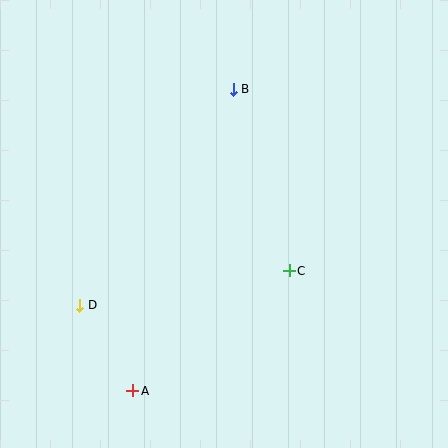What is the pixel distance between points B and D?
The distance between B and D is 265 pixels.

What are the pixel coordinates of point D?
Point D is at (79, 305).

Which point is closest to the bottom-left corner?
Point A is closest to the bottom-left corner.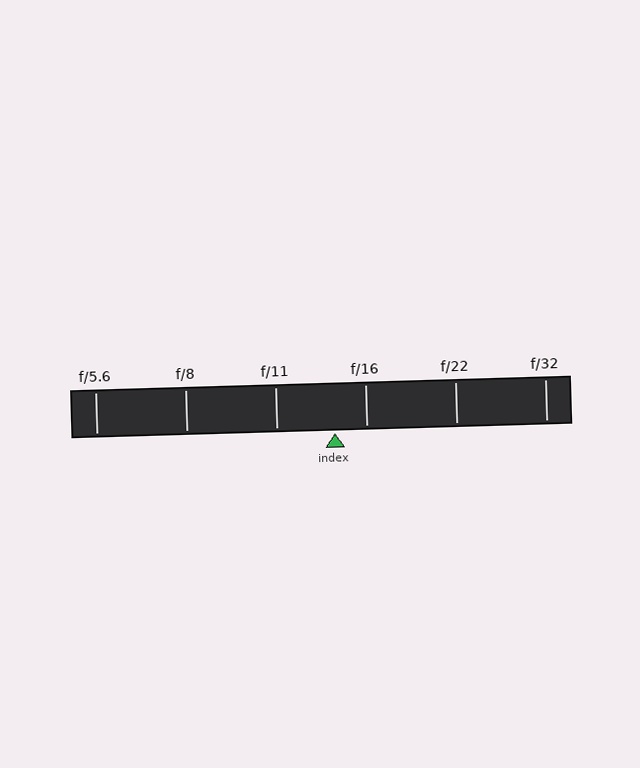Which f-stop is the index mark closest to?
The index mark is closest to f/16.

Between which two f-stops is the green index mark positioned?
The index mark is between f/11 and f/16.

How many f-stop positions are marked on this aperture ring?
There are 6 f-stop positions marked.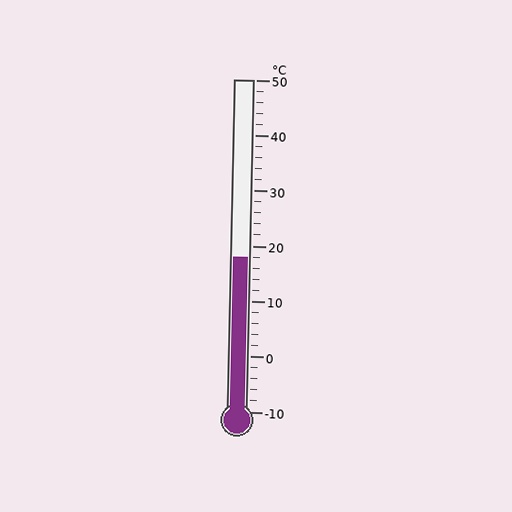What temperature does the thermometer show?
The thermometer shows approximately 18°C.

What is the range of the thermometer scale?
The thermometer scale ranges from -10°C to 50°C.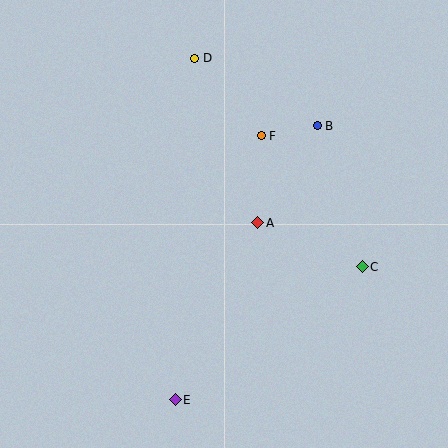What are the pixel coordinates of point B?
Point B is at (317, 126).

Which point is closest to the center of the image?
Point A at (258, 223) is closest to the center.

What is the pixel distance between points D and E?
The distance between D and E is 342 pixels.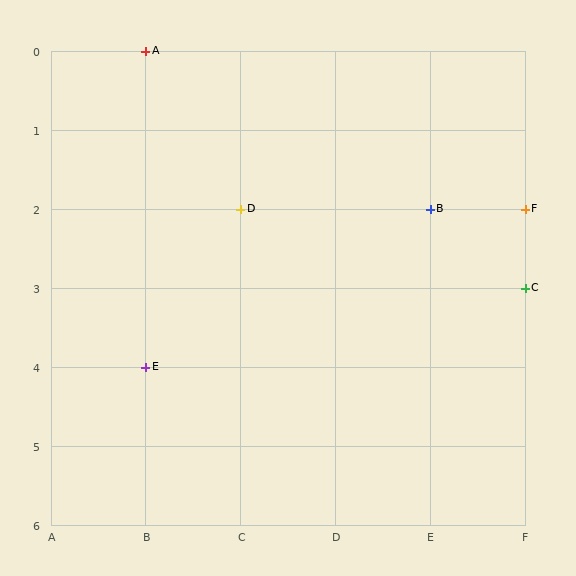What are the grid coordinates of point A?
Point A is at grid coordinates (B, 0).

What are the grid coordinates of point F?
Point F is at grid coordinates (F, 2).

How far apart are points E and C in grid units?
Points E and C are 4 columns and 1 row apart (about 4.1 grid units diagonally).